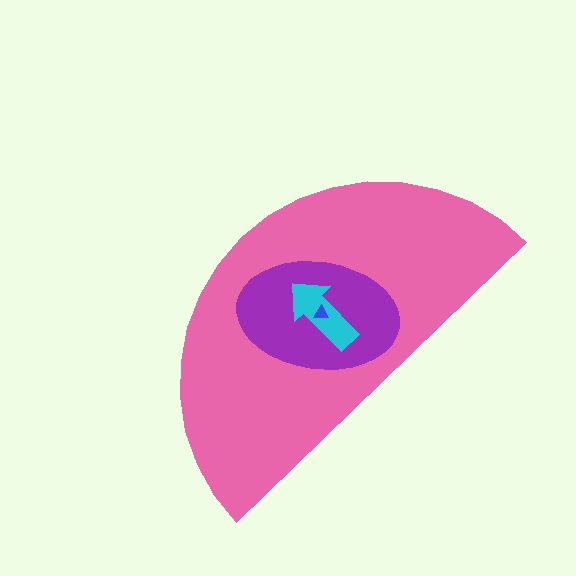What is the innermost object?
The blue triangle.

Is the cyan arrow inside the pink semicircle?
Yes.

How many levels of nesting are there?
4.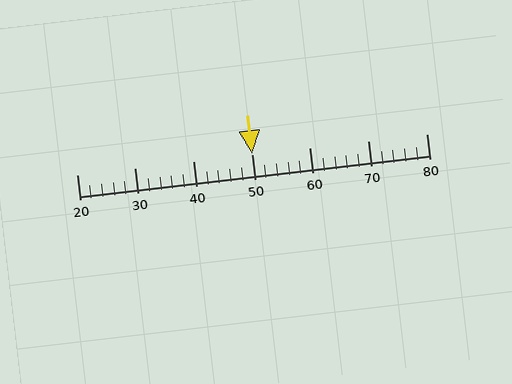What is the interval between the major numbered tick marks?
The major tick marks are spaced 10 units apart.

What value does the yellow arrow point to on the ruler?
The yellow arrow points to approximately 50.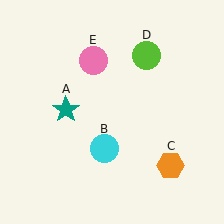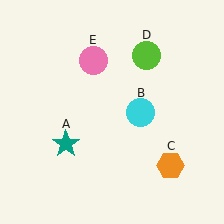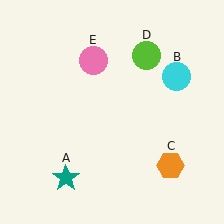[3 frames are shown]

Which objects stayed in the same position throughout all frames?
Orange hexagon (object C) and lime circle (object D) and pink circle (object E) remained stationary.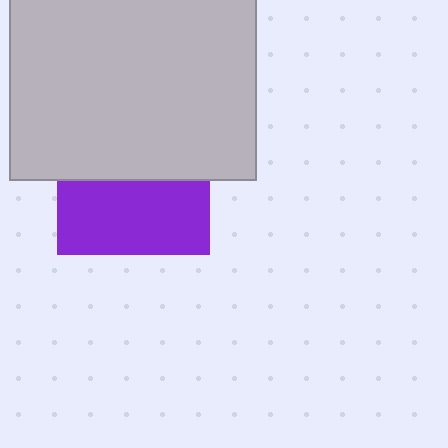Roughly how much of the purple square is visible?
About half of it is visible (roughly 48%).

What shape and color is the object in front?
The object in front is a light gray square.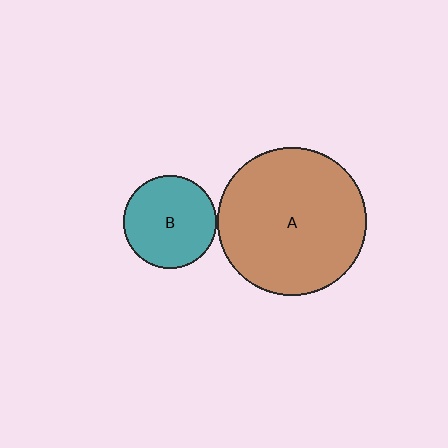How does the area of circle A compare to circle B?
Approximately 2.6 times.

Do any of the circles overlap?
No, none of the circles overlap.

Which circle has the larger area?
Circle A (brown).